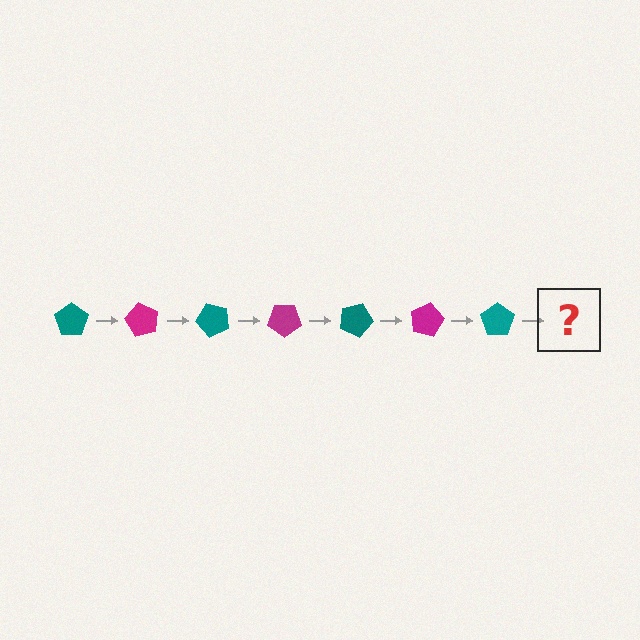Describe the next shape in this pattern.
It should be a magenta pentagon, rotated 420 degrees from the start.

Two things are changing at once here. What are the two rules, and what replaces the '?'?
The two rules are that it rotates 60 degrees each step and the color cycles through teal and magenta. The '?' should be a magenta pentagon, rotated 420 degrees from the start.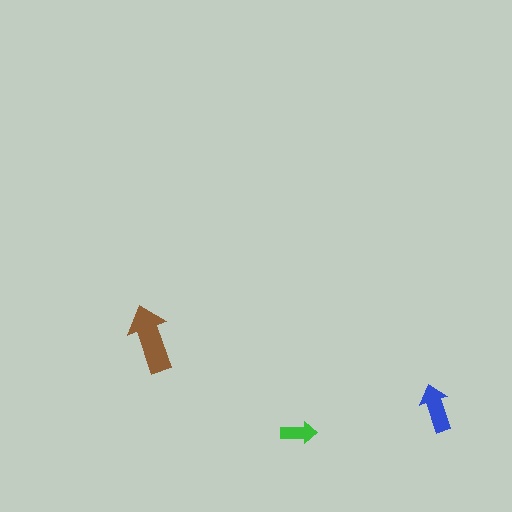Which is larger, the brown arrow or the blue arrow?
The brown one.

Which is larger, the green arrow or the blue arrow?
The blue one.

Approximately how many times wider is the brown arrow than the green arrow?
About 2 times wider.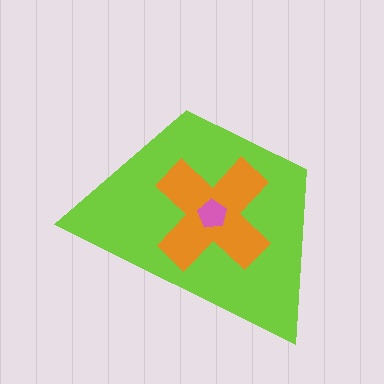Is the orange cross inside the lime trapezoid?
Yes.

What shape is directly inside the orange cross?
The pink pentagon.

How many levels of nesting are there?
3.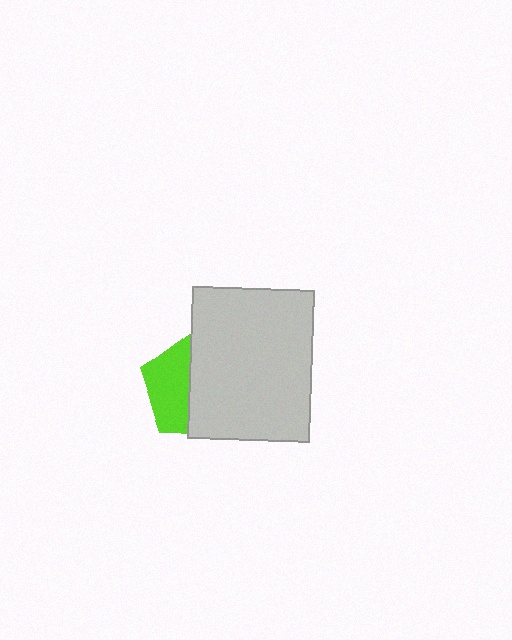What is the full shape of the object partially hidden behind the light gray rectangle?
The partially hidden object is a lime pentagon.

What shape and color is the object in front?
The object in front is a light gray rectangle.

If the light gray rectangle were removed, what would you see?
You would see the complete lime pentagon.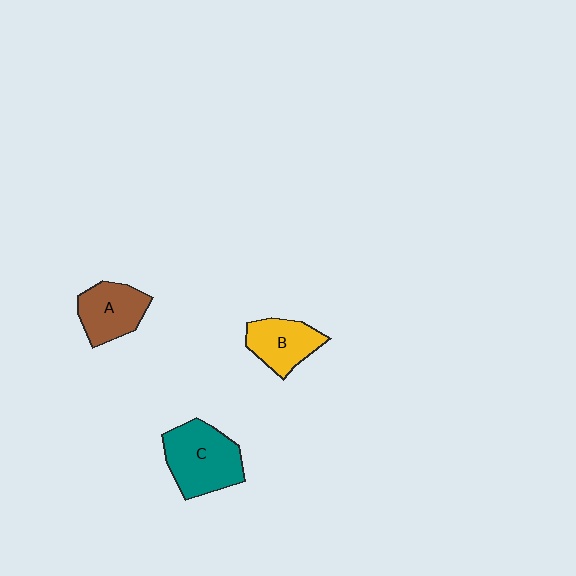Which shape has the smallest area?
Shape B (yellow).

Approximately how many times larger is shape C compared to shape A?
Approximately 1.4 times.